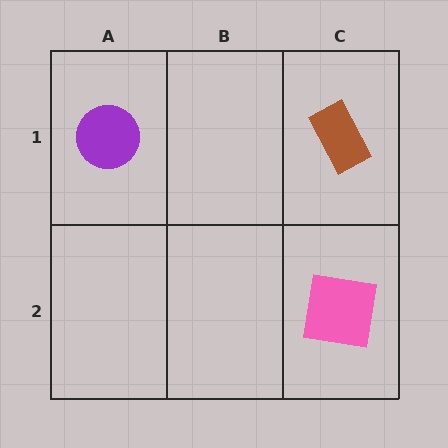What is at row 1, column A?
A purple circle.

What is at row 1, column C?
A brown rectangle.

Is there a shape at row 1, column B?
No, that cell is empty.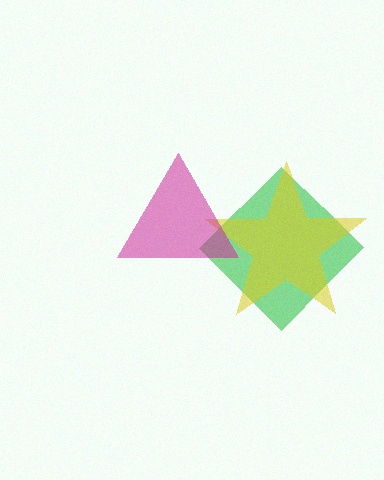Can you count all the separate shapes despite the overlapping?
Yes, there are 3 separate shapes.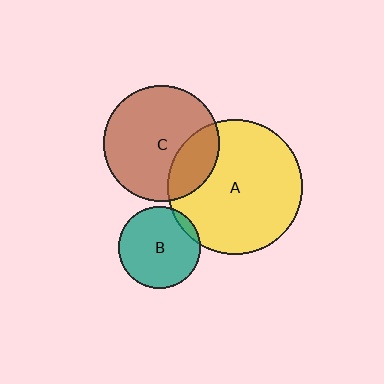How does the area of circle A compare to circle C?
Approximately 1.4 times.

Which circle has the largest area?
Circle A (yellow).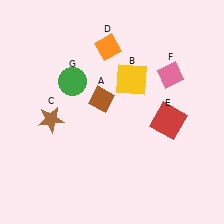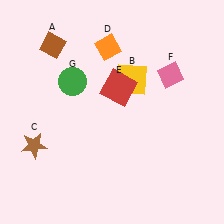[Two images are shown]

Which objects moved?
The objects that moved are: the brown diamond (A), the brown star (C), the red square (E).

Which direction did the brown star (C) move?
The brown star (C) moved down.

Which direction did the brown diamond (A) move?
The brown diamond (A) moved up.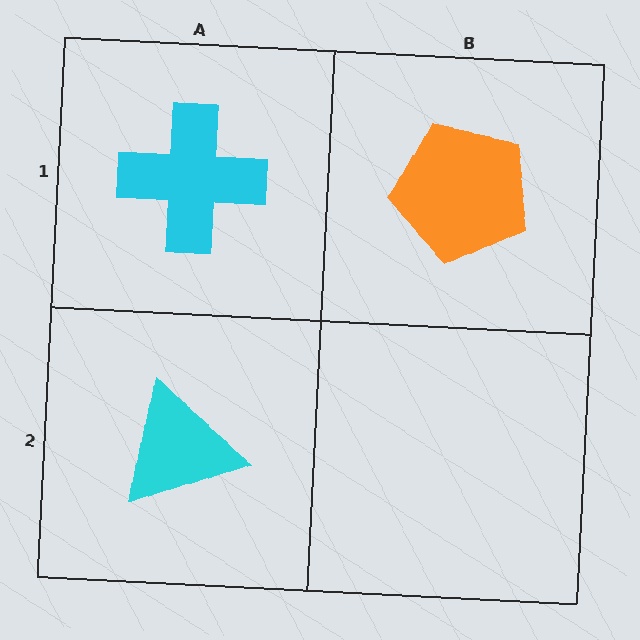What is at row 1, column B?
An orange pentagon.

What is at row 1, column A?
A cyan cross.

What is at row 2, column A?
A cyan triangle.